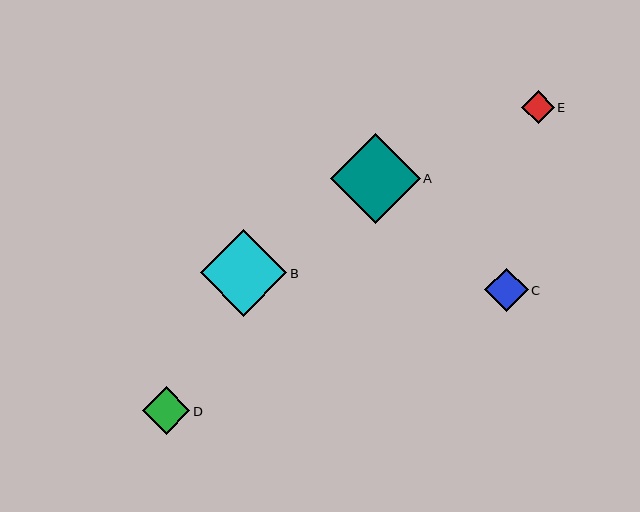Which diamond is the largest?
Diamond A is the largest with a size of approximately 90 pixels.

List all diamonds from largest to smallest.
From largest to smallest: A, B, D, C, E.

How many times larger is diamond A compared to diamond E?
Diamond A is approximately 2.7 times the size of diamond E.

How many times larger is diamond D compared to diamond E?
Diamond D is approximately 1.5 times the size of diamond E.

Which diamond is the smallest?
Diamond E is the smallest with a size of approximately 33 pixels.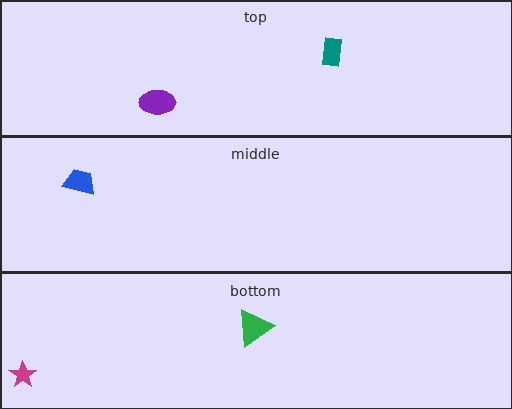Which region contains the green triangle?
The bottom region.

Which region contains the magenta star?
The bottom region.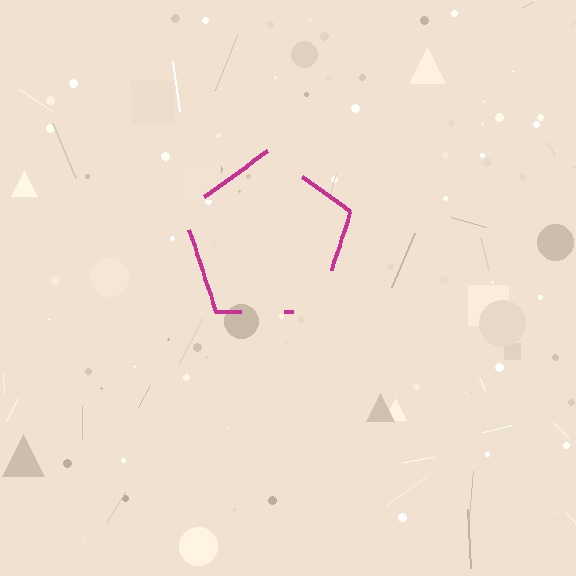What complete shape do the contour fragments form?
The contour fragments form a pentagon.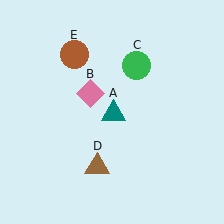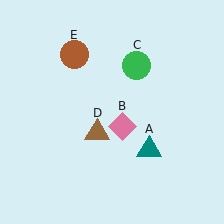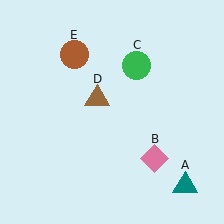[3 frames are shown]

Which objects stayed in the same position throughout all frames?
Green circle (object C) and brown circle (object E) remained stationary.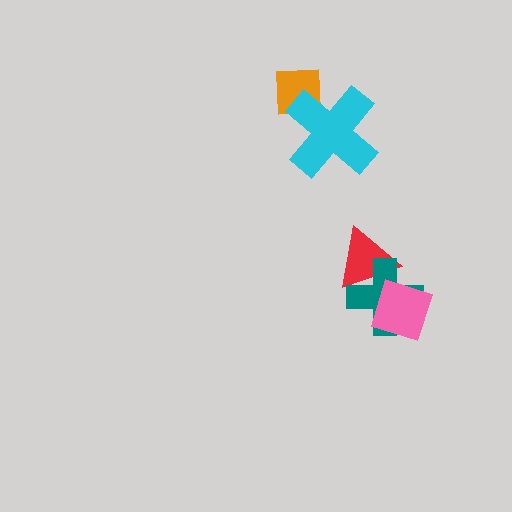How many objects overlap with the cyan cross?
1 object overlaps with the cyan cross.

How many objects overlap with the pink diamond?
2 objects overlap with the pink diamond.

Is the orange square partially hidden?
Yes, it is partially covered by another shape.